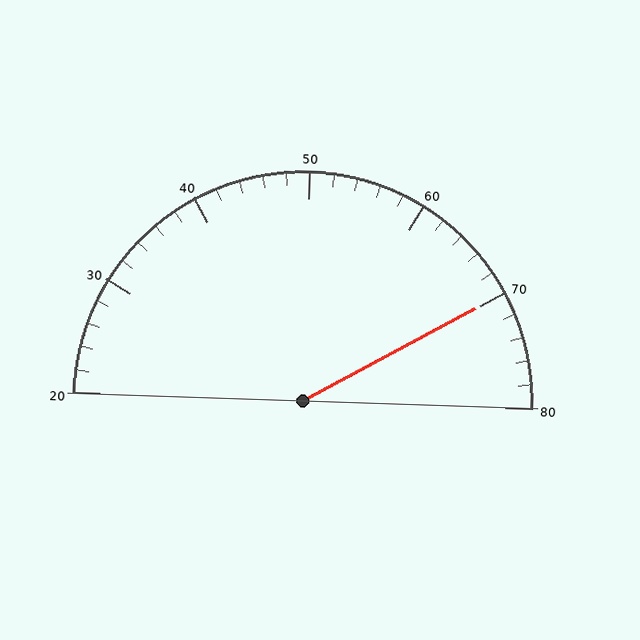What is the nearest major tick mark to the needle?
The nearest major tick mark is 70.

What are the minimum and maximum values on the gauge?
The gauge ranges from 20 to 80.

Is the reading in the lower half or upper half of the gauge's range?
The reading is in the upper half of the range (20 to 80).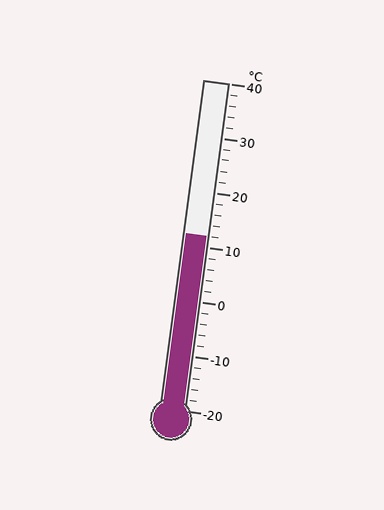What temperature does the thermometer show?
The thermometer shows approximately 12°C.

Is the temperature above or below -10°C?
The temperature is above -10°C.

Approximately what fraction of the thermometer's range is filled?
The thermometer is filled to approximately 55% of its range.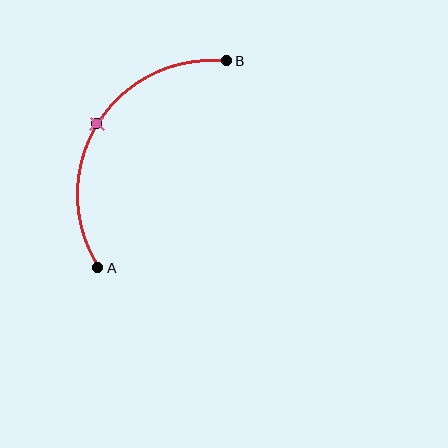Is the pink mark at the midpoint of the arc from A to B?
Yes. The pink mark lies on the arc at equal arc-length from both A and B — it is the arc midpoint.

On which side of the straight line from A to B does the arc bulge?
The arc bulges to the left of the straight line connecting A and B.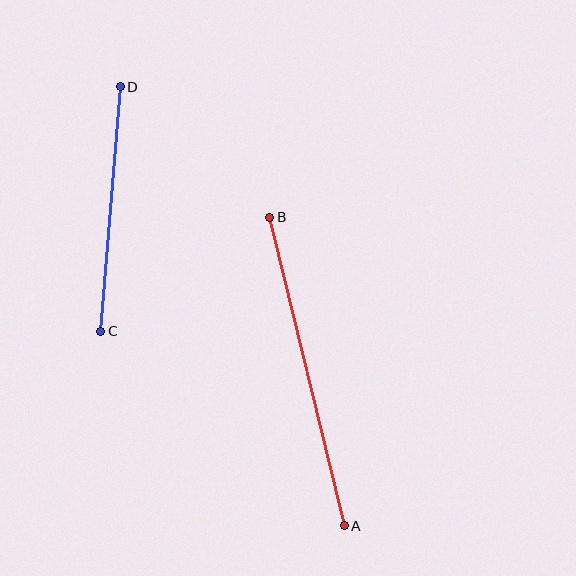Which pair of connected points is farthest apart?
Points A and B are farthest apart.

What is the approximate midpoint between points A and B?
The midpoint is at approximately (307, 371) pixels.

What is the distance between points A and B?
The distance is approximately 317 pixels.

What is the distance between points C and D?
The distance is approximately 245 pixels.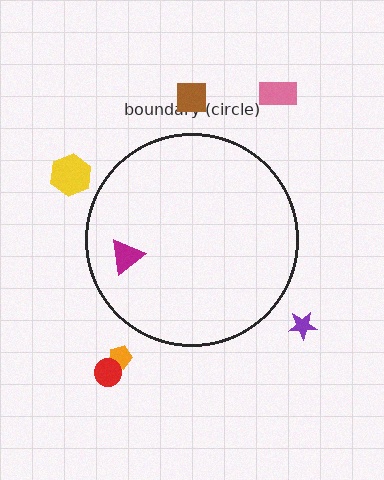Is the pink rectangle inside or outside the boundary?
Outside.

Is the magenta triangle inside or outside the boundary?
Inside.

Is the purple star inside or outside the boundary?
Outside.